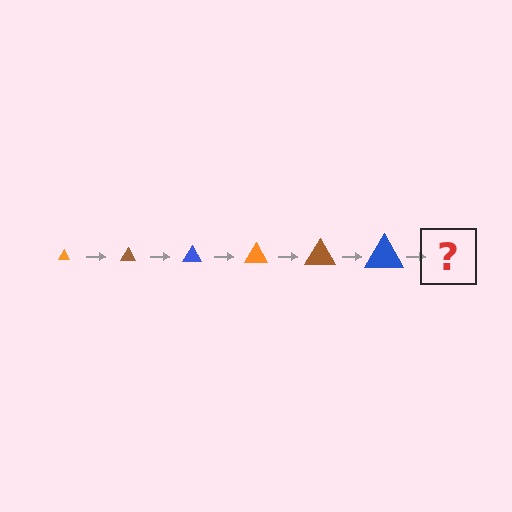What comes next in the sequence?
The next element should be an orange triangle, larger than the previous one.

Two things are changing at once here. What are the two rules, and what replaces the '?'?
The two rules are that the triangle grows larger each step and the color cycles through orange, brown, and blue. The '?' should be an orange triangle, larger than the previous one.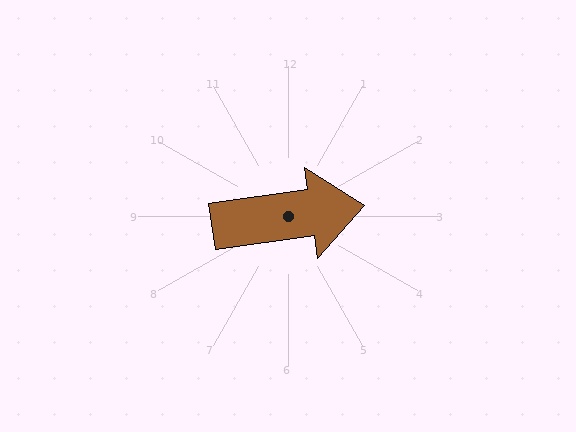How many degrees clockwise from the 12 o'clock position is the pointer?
Approximately 82 degrees.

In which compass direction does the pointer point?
East.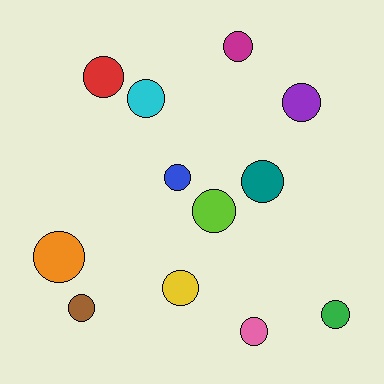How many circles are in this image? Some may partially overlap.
There are 12 circles.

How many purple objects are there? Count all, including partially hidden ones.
There is 1 purple object.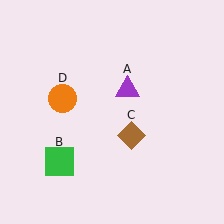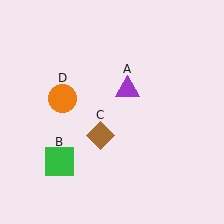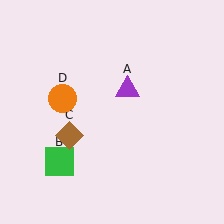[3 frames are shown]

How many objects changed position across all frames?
1 object changed position: brown diamond (object C).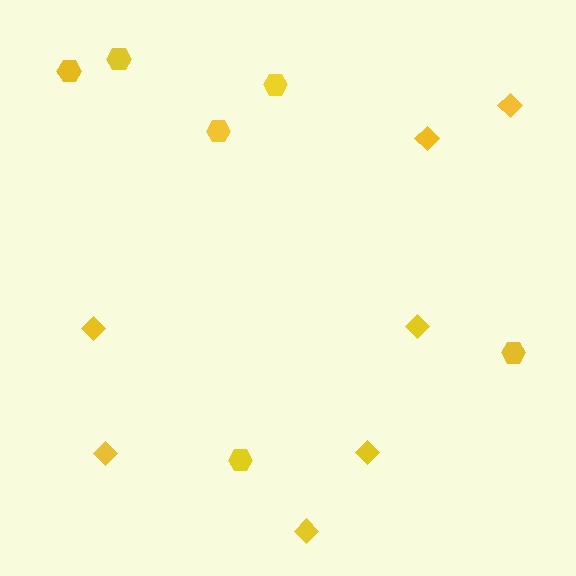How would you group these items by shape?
There are 2 groups: one group of diamonds (7) and one group of hexagons (6).